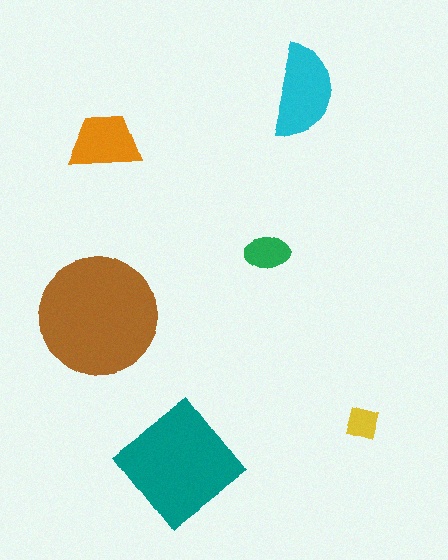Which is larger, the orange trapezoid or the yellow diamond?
The orange trapezoid.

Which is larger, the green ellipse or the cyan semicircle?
The cyan semicircle.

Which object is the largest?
The brown circle.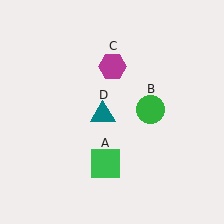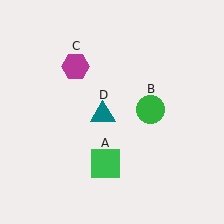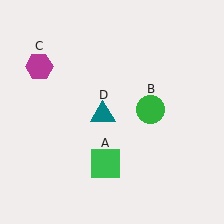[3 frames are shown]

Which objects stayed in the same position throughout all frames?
Green square (object A) and green circle (object B) and teal triangle (object D) remained stationary.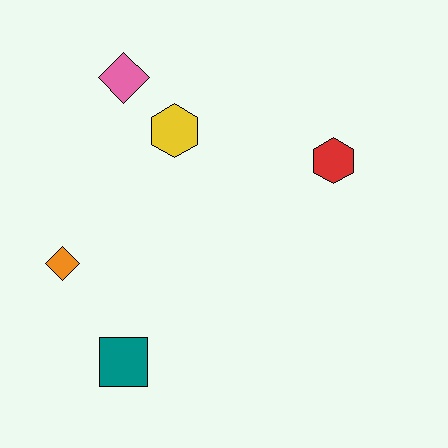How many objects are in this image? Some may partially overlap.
There are 5 objects.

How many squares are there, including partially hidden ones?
There is 1 square.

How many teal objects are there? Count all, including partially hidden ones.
There is 1 teal object.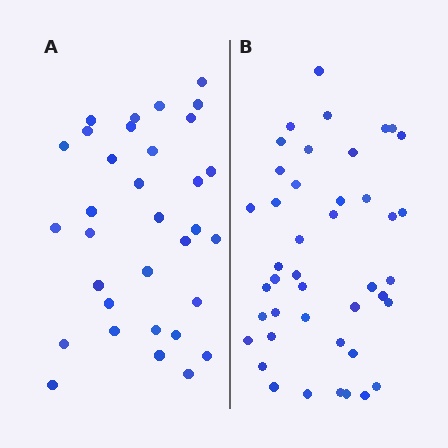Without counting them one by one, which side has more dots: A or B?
Region B (the right region) has more dots.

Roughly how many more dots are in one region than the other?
Region B has roughly 10 or so more dots than region A.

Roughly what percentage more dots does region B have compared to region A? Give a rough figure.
About 30% more.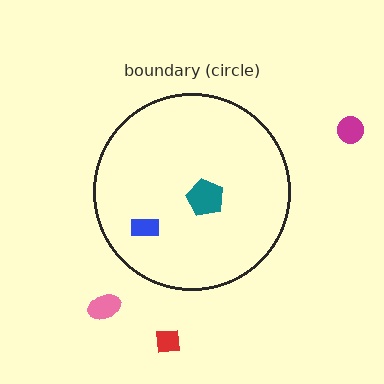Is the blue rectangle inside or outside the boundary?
Inside.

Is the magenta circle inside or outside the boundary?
Outside.